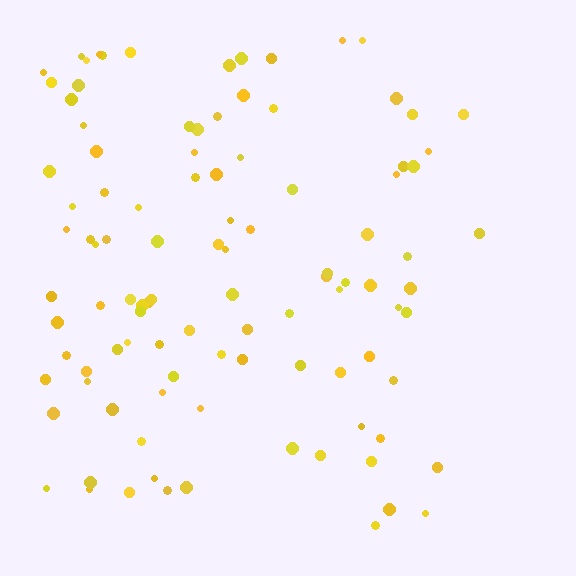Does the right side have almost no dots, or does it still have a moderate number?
Still a moderate number, just noticeably fewer than the left.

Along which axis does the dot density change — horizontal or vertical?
Horizontal.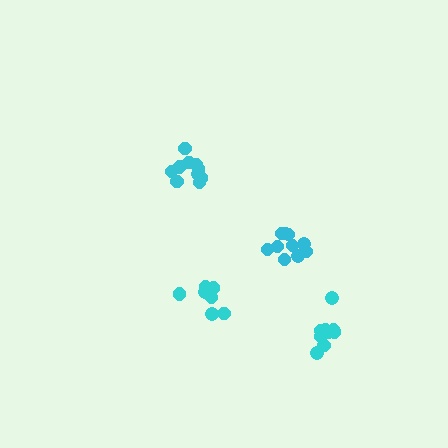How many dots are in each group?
Group 1: 11 dots, Group 2: 9 dots, Group 3: 7 dots, Group 4: 10 dots (37 total).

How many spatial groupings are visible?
There are 4 spatial groupings.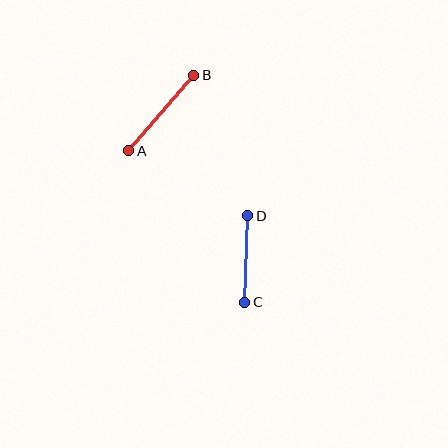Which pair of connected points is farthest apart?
Points A and B are farthest apart.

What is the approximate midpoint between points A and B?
The midpoint is at approximately (161, 113) pixels.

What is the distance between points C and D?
The distance is approximately 87 pixels.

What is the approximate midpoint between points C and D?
The midpoint is at approximately (246, 259) pixels.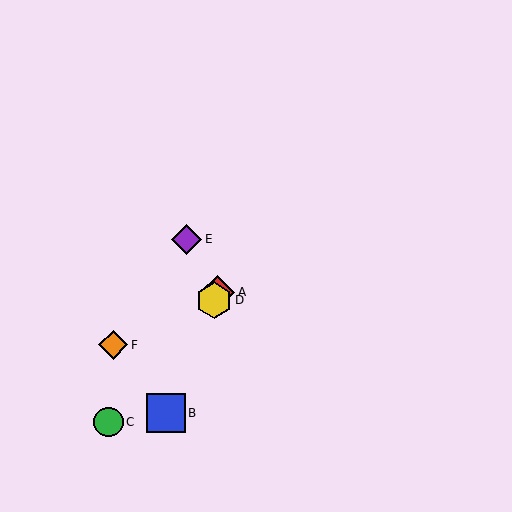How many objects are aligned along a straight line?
3 objects (A, B, D) are aligned along a straight line.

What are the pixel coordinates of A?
Object A is at (217, 292).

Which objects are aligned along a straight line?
Objects A, B, D are aligned along a straight line.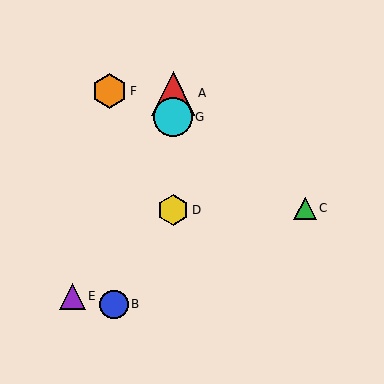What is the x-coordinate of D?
Object D is at x≈173.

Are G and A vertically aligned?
Yes, both are at x≈173.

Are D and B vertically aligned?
No, D is at x≈173 and B is at x≈114.